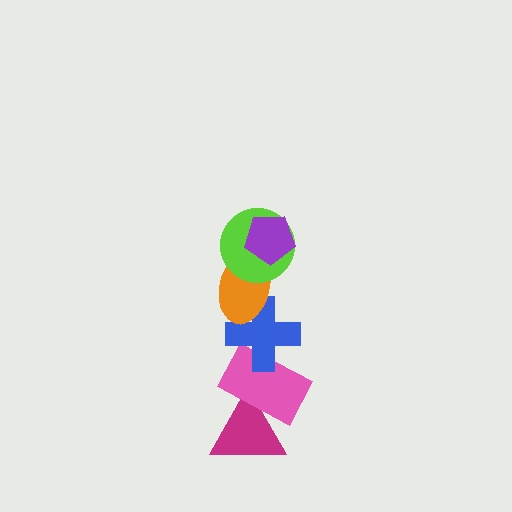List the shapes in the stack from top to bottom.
From top to bottom: the purple pentagon, the lime circle, the orange ellipse, the blue cross, the pink rectangle, the magenta triangle.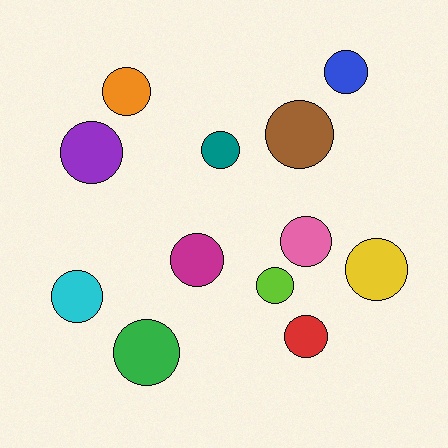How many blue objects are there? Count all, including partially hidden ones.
There is 1 blue object.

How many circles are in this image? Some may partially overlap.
There are 12 circles.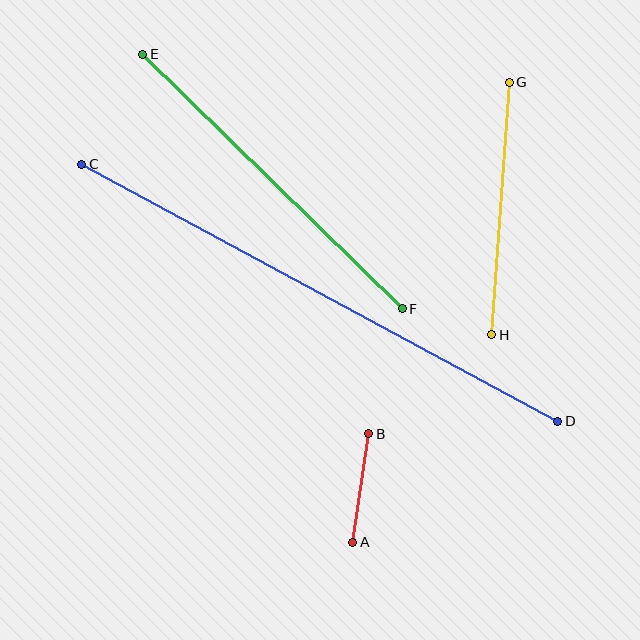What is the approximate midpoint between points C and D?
The midpoint is at approximately (320, 293) pixels.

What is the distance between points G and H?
The distance is approximately 253 pixels.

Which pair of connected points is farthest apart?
Points C and D are farthest apart.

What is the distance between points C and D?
The distance is approximately 541 pixels.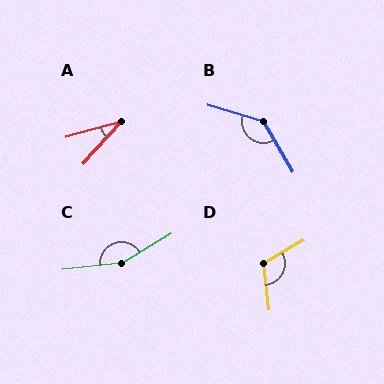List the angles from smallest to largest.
A (32°), D (113°), B (137°), C (155°).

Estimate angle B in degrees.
Approximately 137 degrees.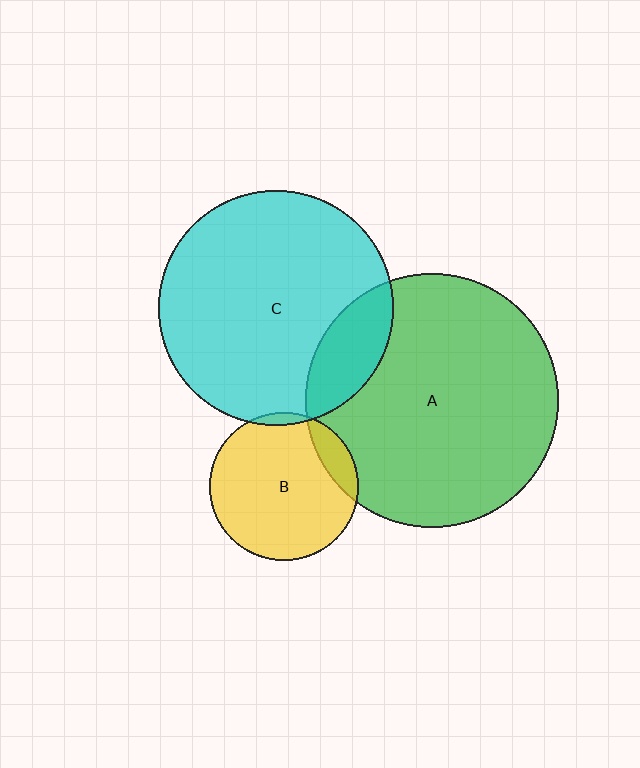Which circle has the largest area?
Circle A (green).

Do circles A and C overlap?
Yes.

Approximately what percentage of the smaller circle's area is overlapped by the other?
Approximately 15%.